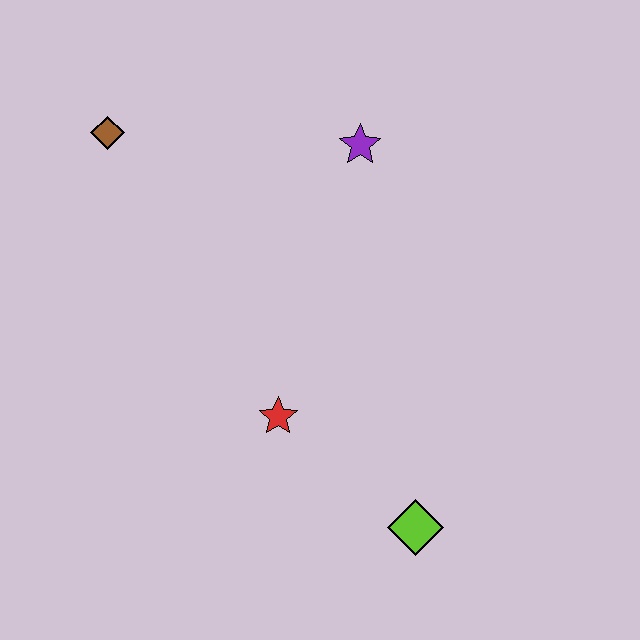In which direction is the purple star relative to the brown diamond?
The purple star is to the right of the brown diamond.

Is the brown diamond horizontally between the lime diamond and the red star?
No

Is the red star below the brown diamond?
Yes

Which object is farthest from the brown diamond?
The lime diamond is farthest from the brown diamond.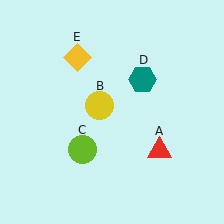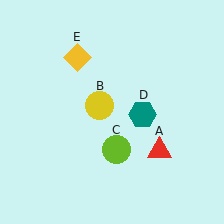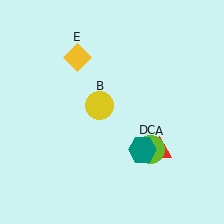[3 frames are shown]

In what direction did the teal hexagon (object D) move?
The teal hexagon (object D) moved down.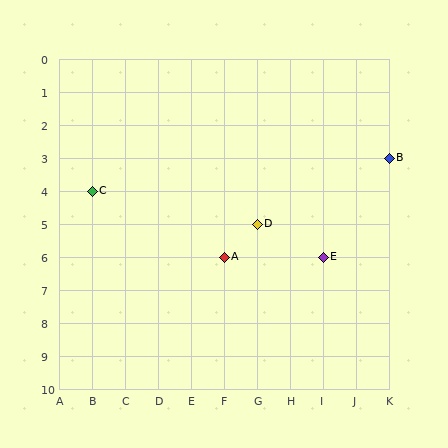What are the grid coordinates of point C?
Point C is at grid coordinates (B, 4).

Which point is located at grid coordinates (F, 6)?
Point A is at (F, 6).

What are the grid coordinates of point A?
Point A is at grid coordinates (F, 6).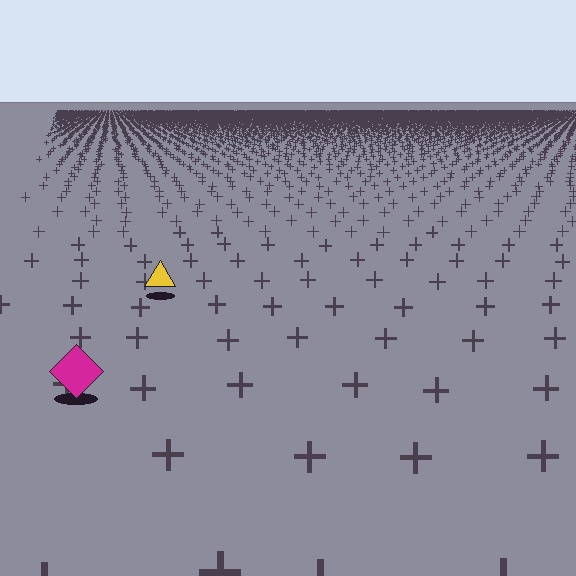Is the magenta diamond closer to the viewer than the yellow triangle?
Yes. The magenta diamond is closer — you can tell from the texture gradient: the ground texture is coarser near it.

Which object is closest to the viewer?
The magenta diamond is closest. The texture marks near it are larger and more spread out.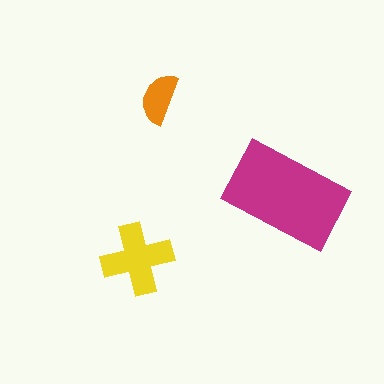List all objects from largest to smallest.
The magenta rectangle, the yellow cross, the orange semicircle.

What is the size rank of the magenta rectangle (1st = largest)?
1st.